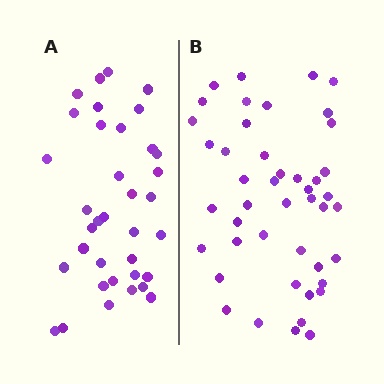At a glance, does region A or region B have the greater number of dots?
Region B (the right region) has more dots.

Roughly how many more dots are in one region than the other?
Region B has roughly 8 or so more dots than region A.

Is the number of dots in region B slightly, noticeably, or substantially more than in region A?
Region B has noticeably more, but not dramatically so. The ratio is roughly 1.2 to 1.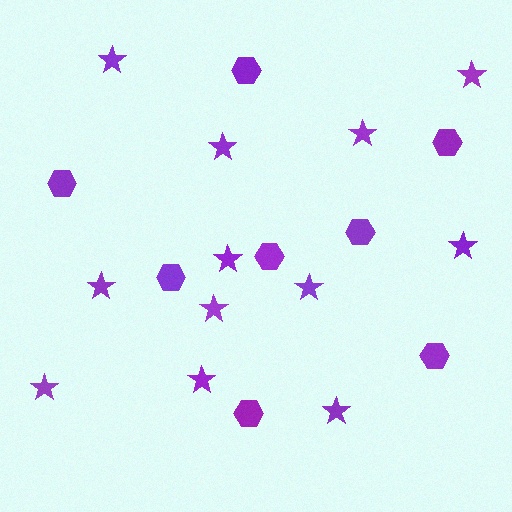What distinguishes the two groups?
There are 2 groups: one group of stars (12) and one group of hexagons (8).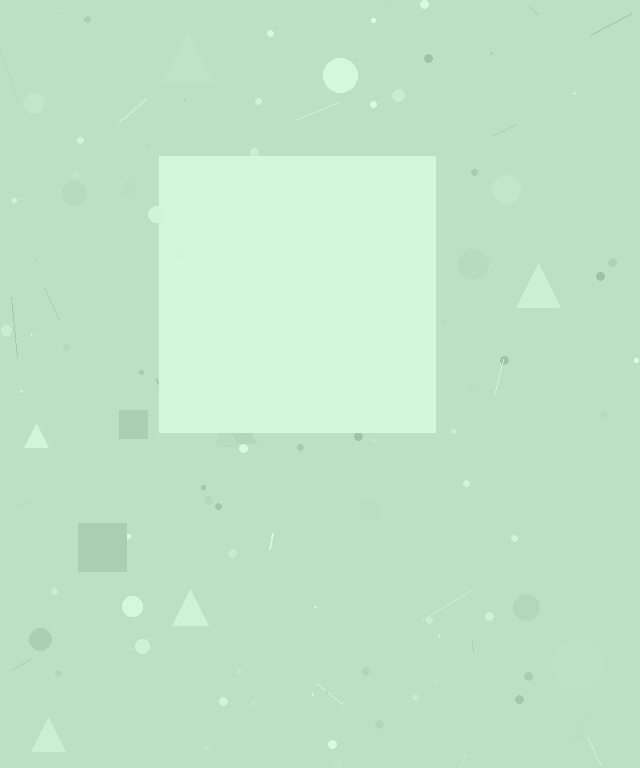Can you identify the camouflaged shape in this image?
The camouflaged shape is a square.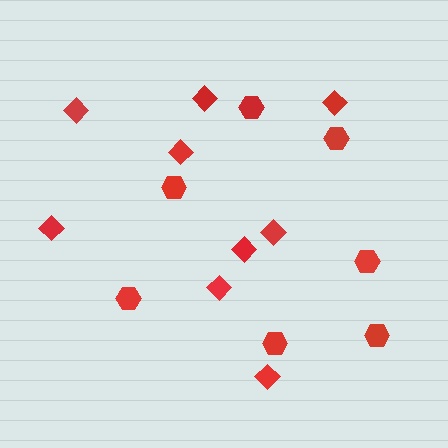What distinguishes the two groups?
There are 2 groups: one group of hexagons (7) and one group of diamonds (9).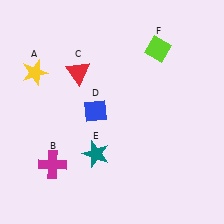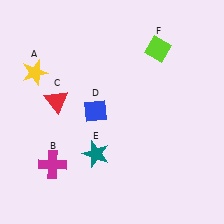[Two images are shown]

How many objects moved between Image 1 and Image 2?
1 object moved between the two images.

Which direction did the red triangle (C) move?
The red triangle (C) moved down.